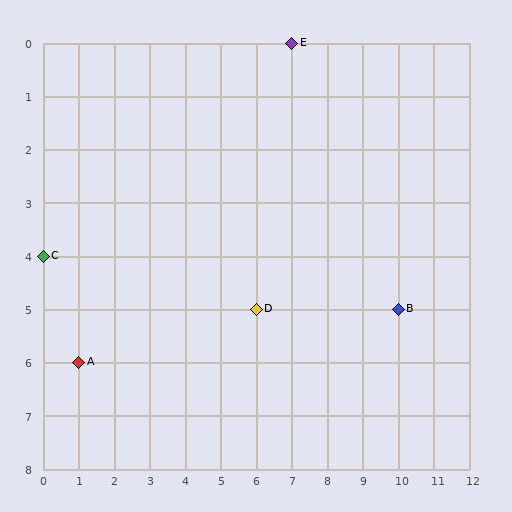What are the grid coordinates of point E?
Point E is at grid coordinates (7, 0).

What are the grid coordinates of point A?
Point A is at grid coordinates (1, 6).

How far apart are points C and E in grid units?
Points C and E are 7 columns and 4 rows apart (about 8.1 grid units diagonally).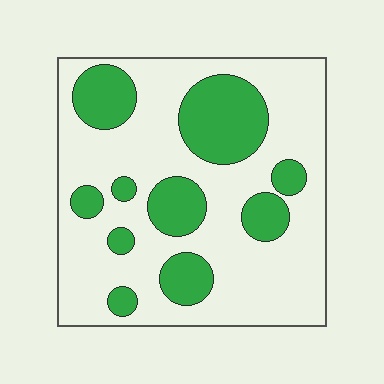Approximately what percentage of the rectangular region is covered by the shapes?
Approximately 30%.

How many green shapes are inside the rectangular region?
10.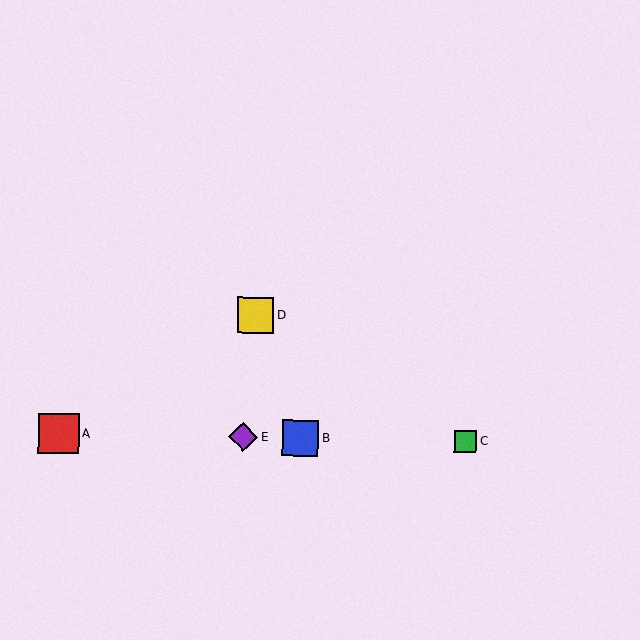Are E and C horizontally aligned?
Yes, both are at y≈437.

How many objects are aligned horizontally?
4 objects (A, B, C, E) are aligned horizontally.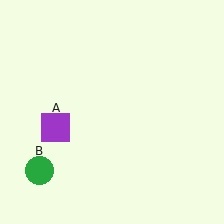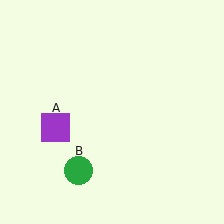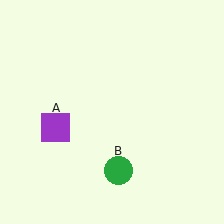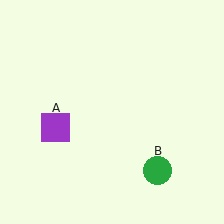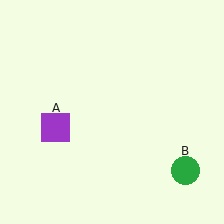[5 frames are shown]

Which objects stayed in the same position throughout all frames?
Purple square (object A) remained stationary.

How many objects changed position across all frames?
1 object changed position: green circle (object B).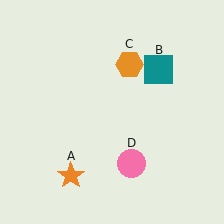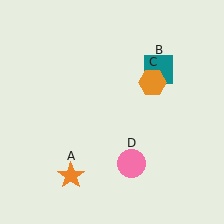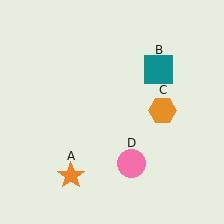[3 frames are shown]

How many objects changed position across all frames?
1 object changed position: orange hexagon (object C).